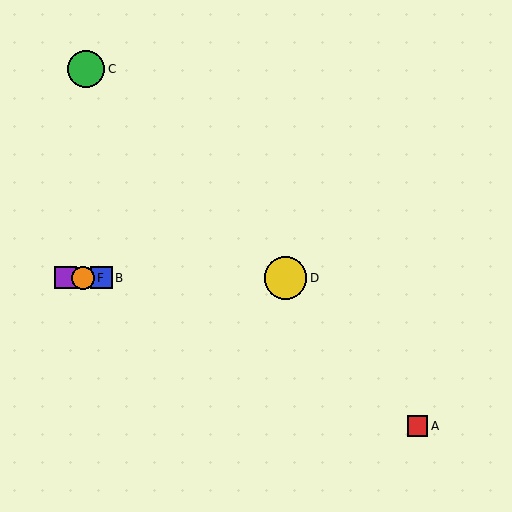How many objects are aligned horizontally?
4 objects (B, D, E, F) are aligned horizontally.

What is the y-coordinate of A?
Object A is at y≈426.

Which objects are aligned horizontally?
Objects B, D, E, F are aligned horizontally.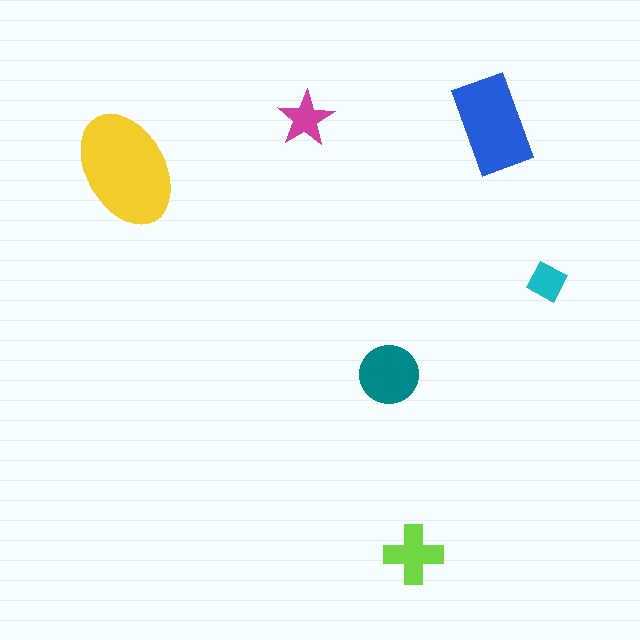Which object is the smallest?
The cyan diamond.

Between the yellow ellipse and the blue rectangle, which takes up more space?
The yellow ellipse.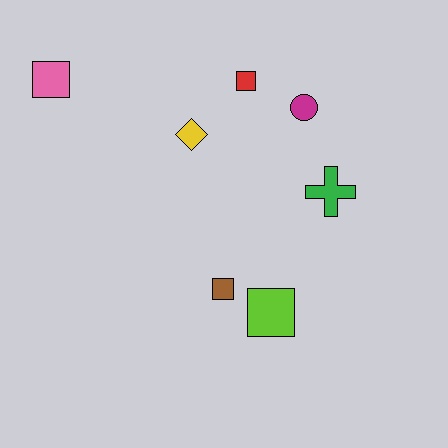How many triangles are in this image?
There are no triangles.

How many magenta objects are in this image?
There is 1 magenta object.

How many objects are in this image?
There are 7 objects.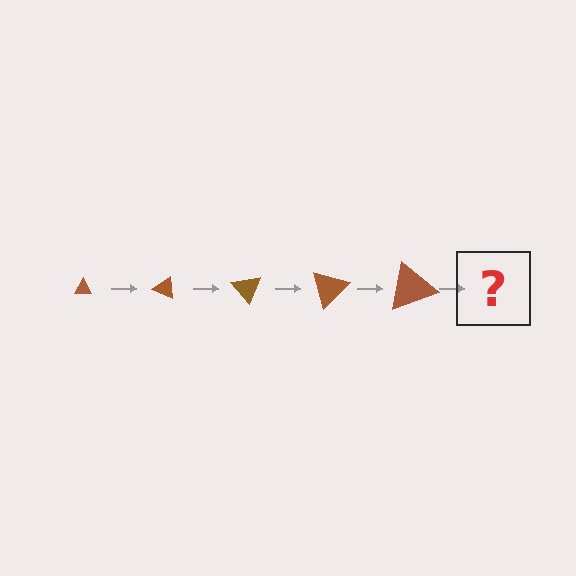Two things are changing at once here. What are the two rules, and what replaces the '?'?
The two rules are that the triangle grows larger each step and it rotates 25 degrees each step. The '?' should be a triangle, larger than the previous one and rotated 125 degrees from the start.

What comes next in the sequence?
The next element should be a triangle, larger than the previous one and rotated 125 degrees from the start.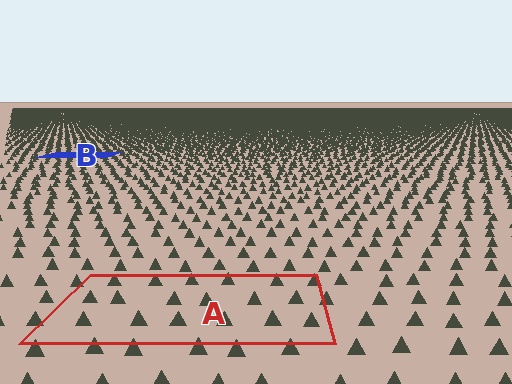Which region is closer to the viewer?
Region A is closer. The texture elements there are larger and more spread out.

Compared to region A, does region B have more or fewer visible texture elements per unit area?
Region B has more texture elements per unit area — they are packed more densely because it is farther away.